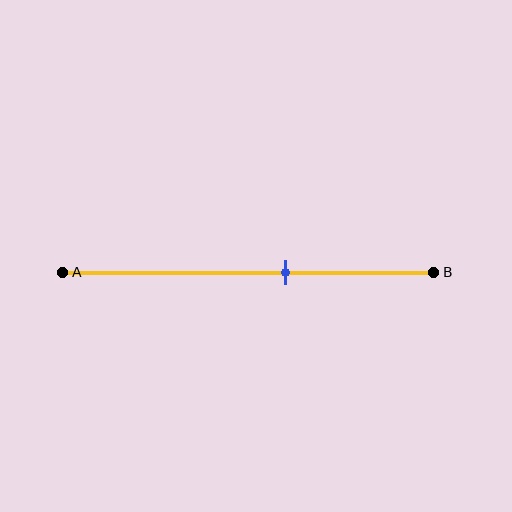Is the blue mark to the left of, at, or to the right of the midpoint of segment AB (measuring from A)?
The blue mark is to the right of the midpoint of segment AB.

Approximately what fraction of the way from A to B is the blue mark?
The blue mark is approximately 60% of the way from A to B.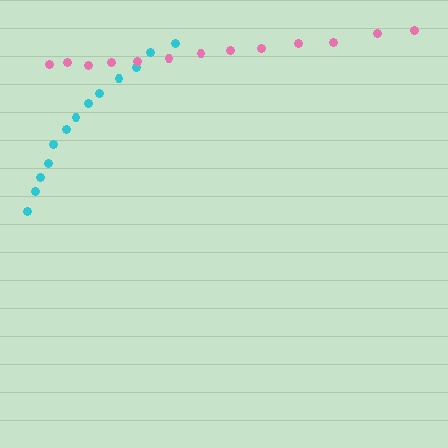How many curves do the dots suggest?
There are 2 distinct paths.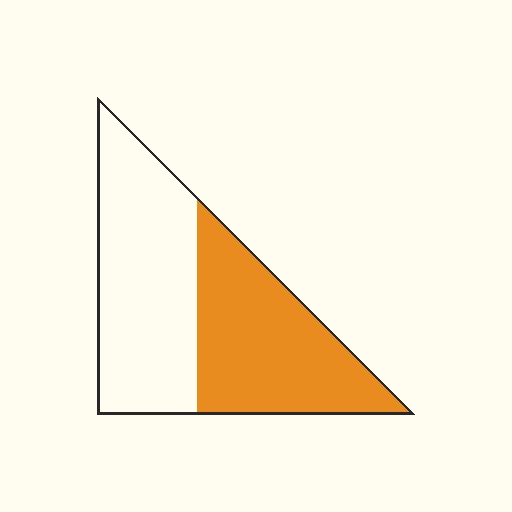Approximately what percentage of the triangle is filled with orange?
Approximately 45%.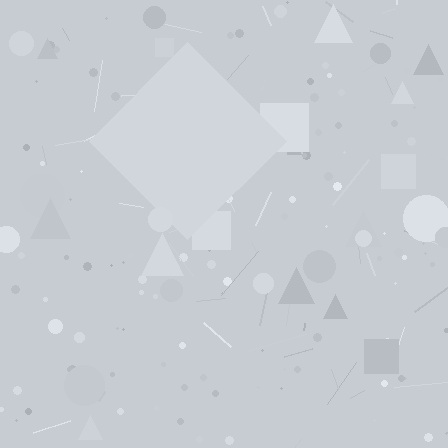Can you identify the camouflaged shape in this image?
The camouflaged shape is a diamond.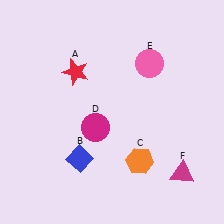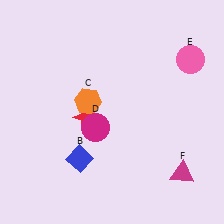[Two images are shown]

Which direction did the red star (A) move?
The red star (A) moved down.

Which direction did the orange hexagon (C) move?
The orange hexagon (C) moved up.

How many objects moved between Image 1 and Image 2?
3 objects moved between the two images.